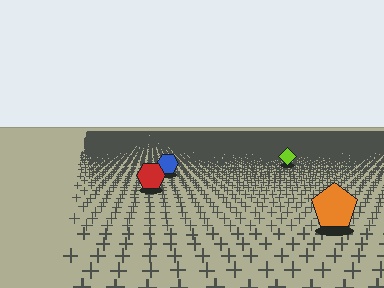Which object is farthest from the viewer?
The lime diamond is farthest from the viewer. It appears smaller and the ground texture around it is denser.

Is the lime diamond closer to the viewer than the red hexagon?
No. The red hexagon is closer — you can tell from the texture gradient: the ground texture is coarser near it.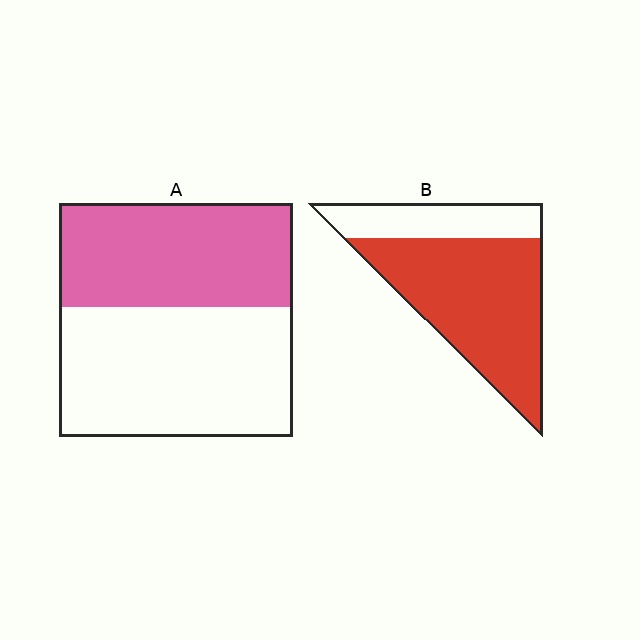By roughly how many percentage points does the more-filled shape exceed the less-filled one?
By roughly 30 percentage points (B over A).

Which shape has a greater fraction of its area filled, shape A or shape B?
Shape B.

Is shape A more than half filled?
No.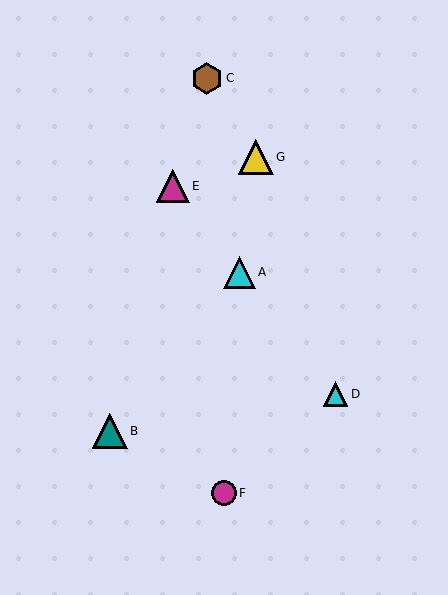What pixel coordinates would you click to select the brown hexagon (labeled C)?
Click at (207, 78) to select the brown hexagon C.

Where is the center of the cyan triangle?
The center of the cyan triangle is at (239, 272).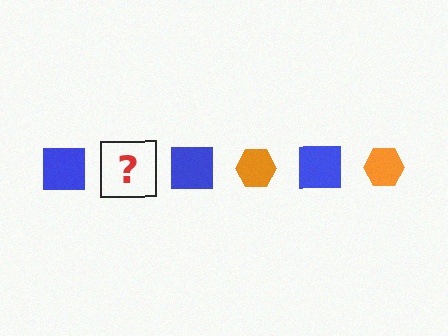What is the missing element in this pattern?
The missing element is an orange hexagon.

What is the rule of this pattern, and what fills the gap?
The rule is that the pattern alternates between blue square and orange hexagon. The gap should be filled with an orange hexagon.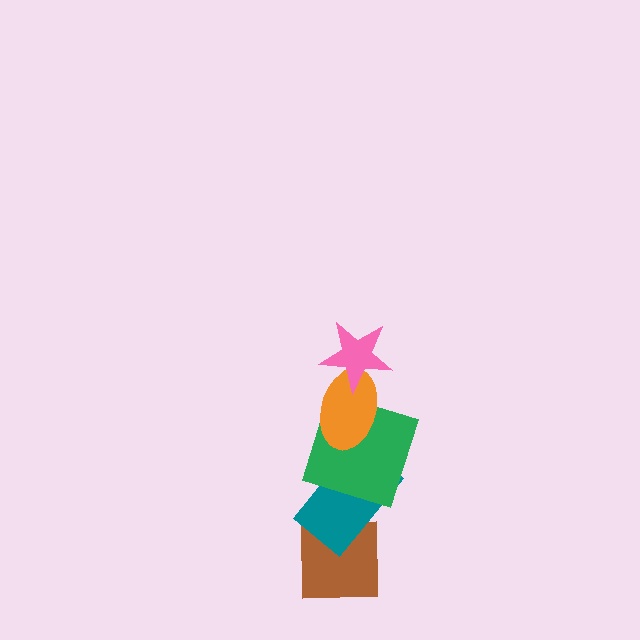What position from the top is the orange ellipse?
The orange ellipse is 2nd from the top.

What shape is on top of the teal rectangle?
The green square is on top of the teal rectangle.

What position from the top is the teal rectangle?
The teal rectangle is 4th from the top.